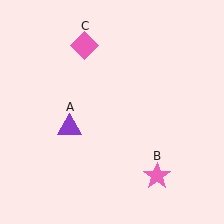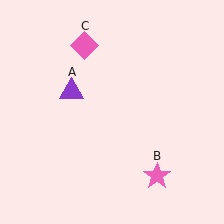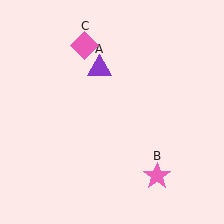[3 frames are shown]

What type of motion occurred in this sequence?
The purple triangle (object A) rotated clockwise around the center of the scene.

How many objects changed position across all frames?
1 object changed position: purple triangle (object A).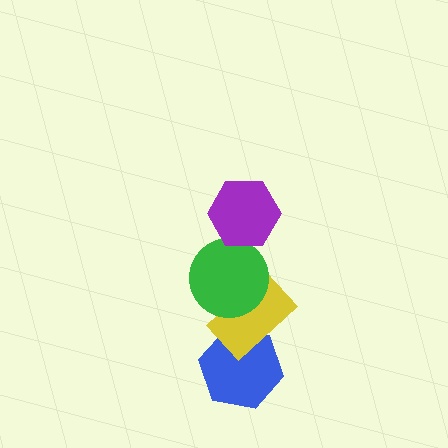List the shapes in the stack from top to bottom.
From top to bottom: the purple hexagon, the green circle, the yellow rectangle, the blue hexagon.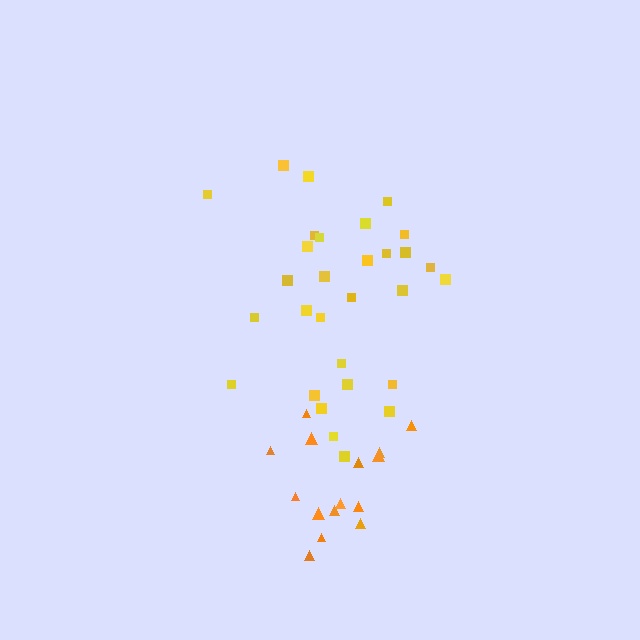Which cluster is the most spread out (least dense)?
Yellow.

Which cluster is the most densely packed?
Orange.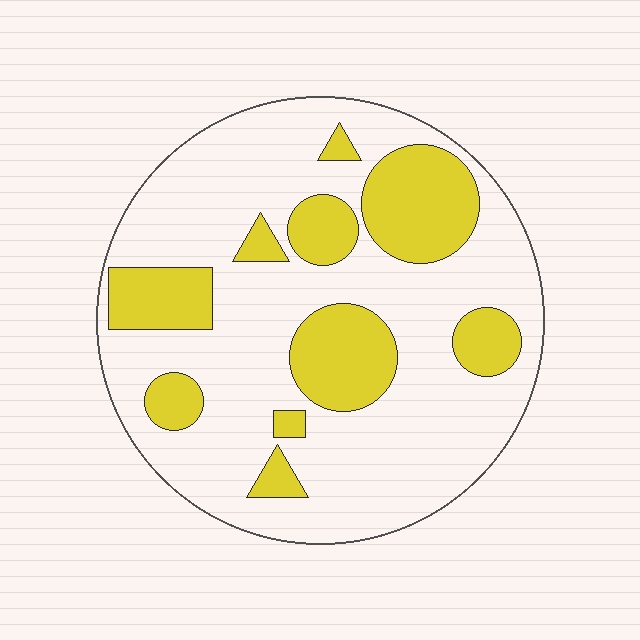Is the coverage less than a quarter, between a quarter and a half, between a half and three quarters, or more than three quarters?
Between a quarter and a half.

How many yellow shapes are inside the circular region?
10.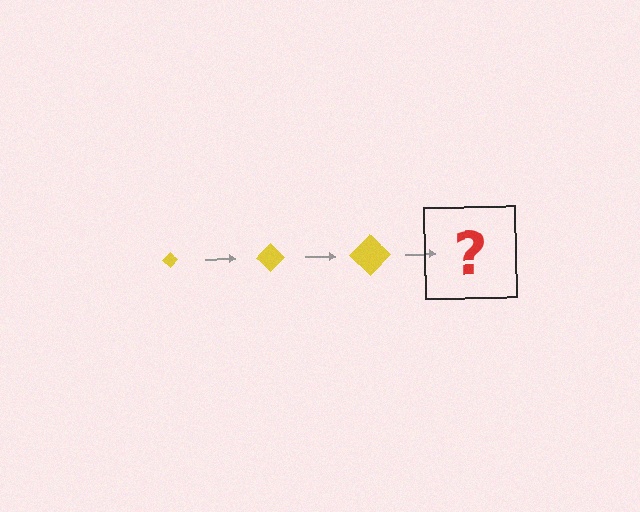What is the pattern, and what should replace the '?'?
The pattern is that the diamond gets progressively larger each step. The '?' should be a yellow diamond, larger than the previous one.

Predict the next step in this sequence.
The next step is a yellow diamond, larger than the previous one.